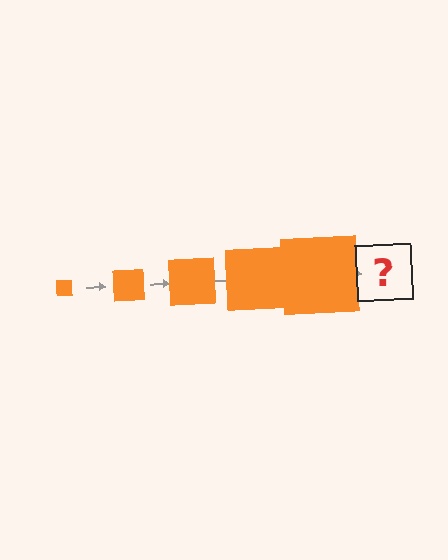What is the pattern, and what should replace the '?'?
The pattern is that the square gets progressively larger each step. The '?' should be an orange square, larger than the previous one.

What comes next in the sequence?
The next element should be an orange square, larger than the previous one.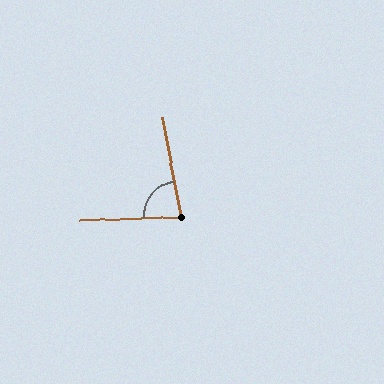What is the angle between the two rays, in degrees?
Approximately 82 degrees.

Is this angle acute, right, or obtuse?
It is acute.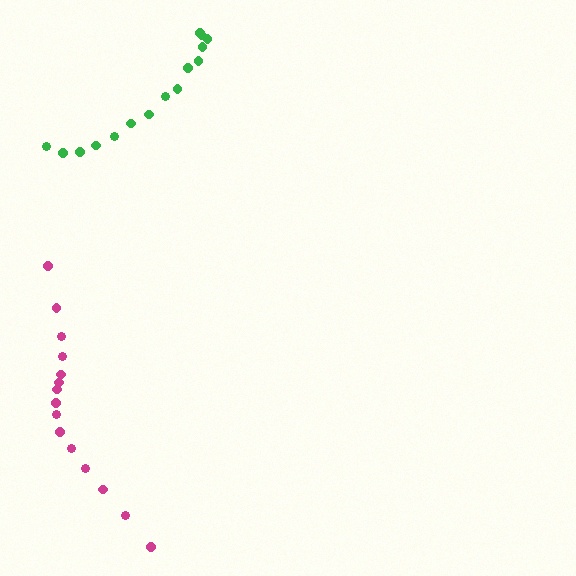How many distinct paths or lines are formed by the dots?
There are 2 distinct paths.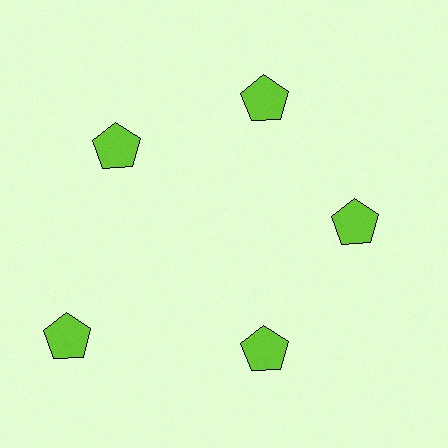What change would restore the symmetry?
The symmetry would be restored by moving it inward, back onto the ring so that all 5 pentagons sit at equal angles and equal distance from the center.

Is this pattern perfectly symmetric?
No. The 5 lime pentagons are arranged in a ring, but one element near the 8 o'clock position is pushed outward from the center, breaking the 5-fold rotational symmetry.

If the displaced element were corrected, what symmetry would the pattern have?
It would have 5-fold rotational symmetry — the pattern would map onto itself every 72 degrees.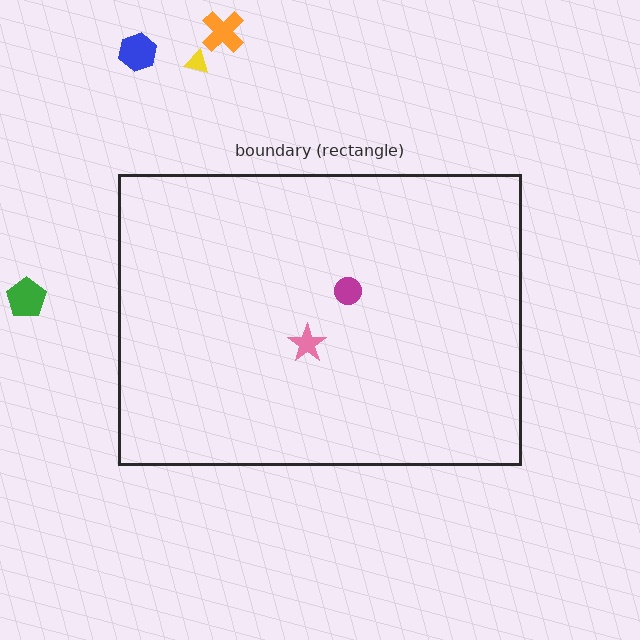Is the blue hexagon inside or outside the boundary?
Outside.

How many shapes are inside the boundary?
2 inside, 4 outside.